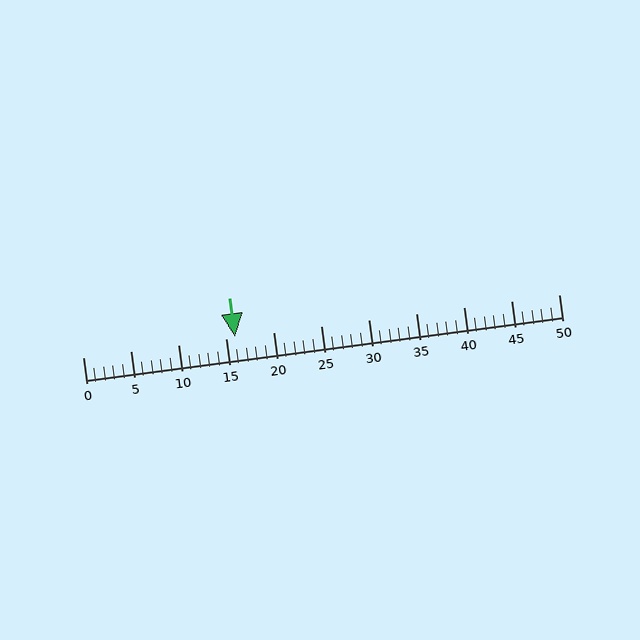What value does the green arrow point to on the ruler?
The green arrow points to approximately 16.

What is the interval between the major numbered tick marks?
The major tick marks are spaced 5 units apart.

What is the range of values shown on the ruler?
The ruler shows values from 0 to 50.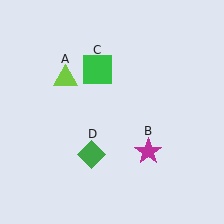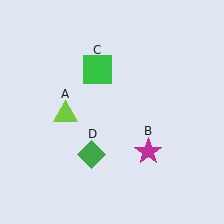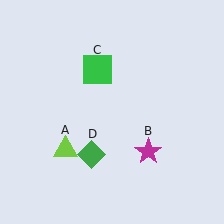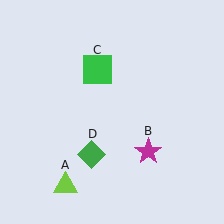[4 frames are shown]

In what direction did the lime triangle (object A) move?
The lime triangle (object A) moved down.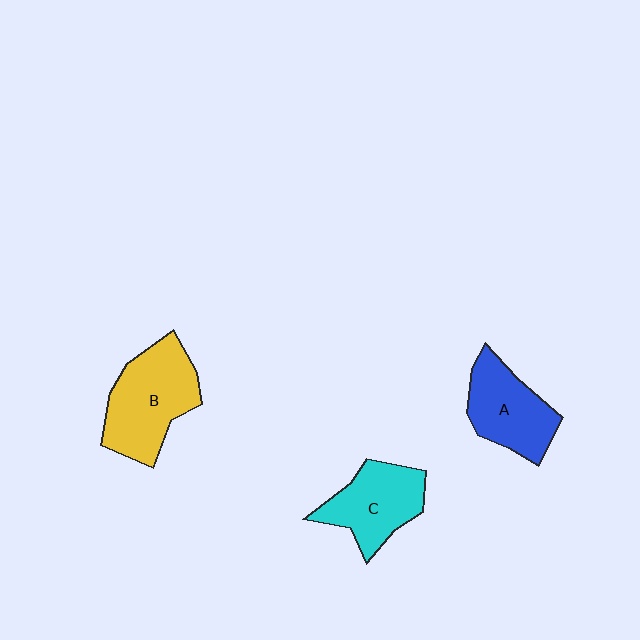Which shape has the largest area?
Shape B (yellow).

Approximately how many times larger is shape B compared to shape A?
Approximately 1.3 times.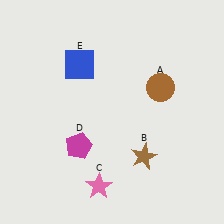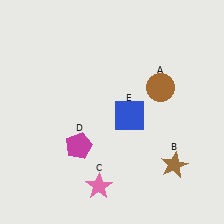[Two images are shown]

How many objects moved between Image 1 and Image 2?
2 objects moved between the two images.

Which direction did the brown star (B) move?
The brown star (B) moved right.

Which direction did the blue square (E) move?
The blue square (E) moved down.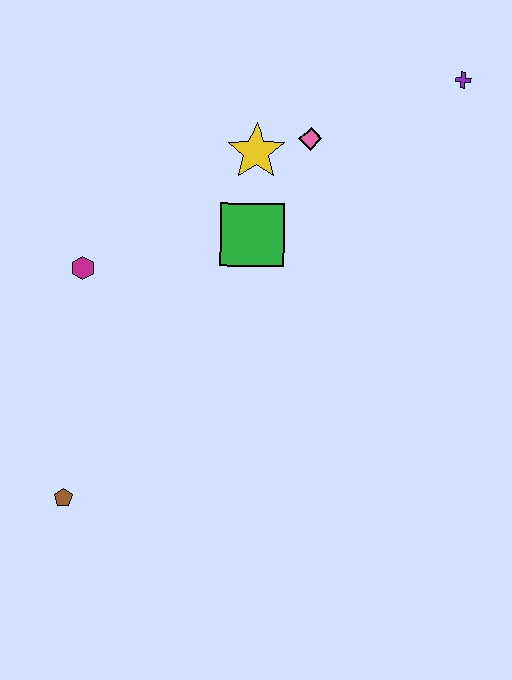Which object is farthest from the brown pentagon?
The purple cross is farthest from the brown pentagon.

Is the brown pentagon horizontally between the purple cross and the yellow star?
No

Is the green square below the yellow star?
Yes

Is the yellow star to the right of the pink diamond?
No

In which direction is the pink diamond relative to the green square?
The pink diamond is above the green square.